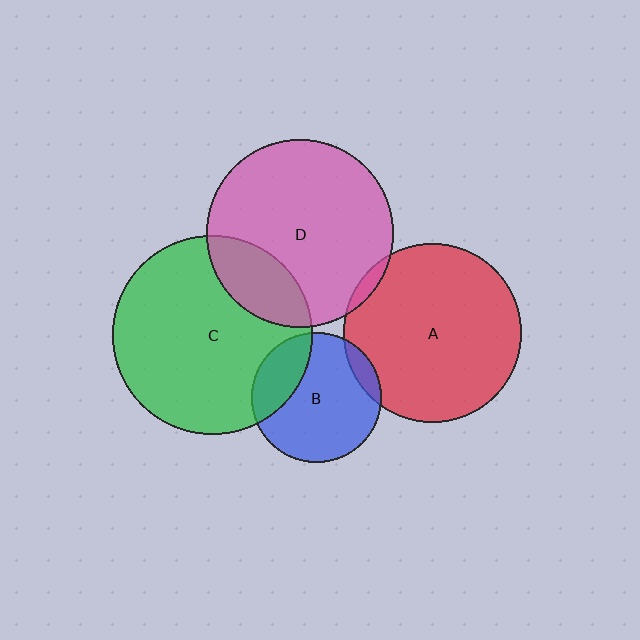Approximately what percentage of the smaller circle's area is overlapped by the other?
Approximately 10%.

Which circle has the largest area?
Circle C (green).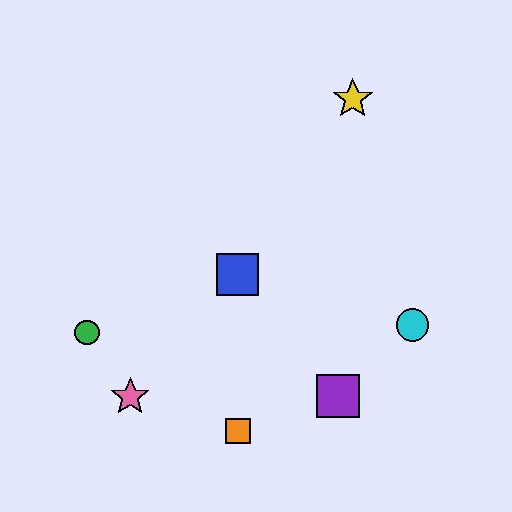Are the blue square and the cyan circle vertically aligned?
No, the blue square is at x≈238 and the cyan circle is at x≈412.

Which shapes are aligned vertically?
The red star, the blue square, the orange square are aligned vertically.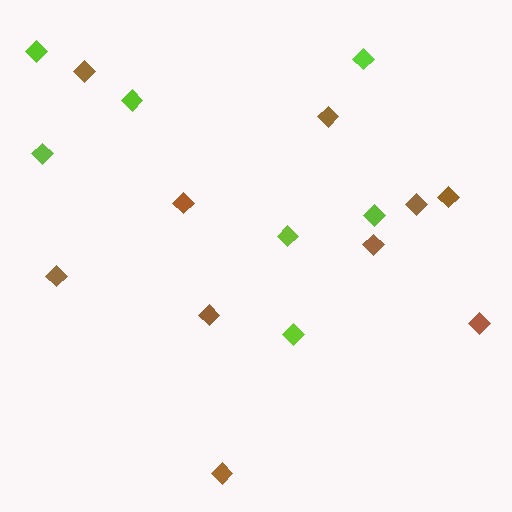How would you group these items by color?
There are 2 groups: one group of lime diamonds (7) and one group of brown diamonds (10).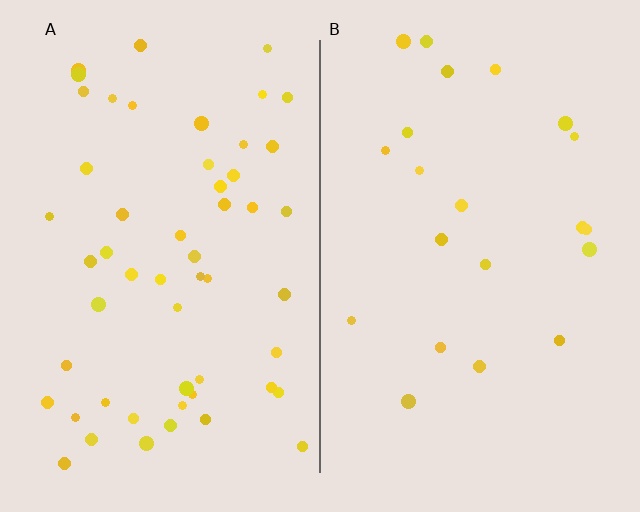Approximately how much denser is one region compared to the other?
Approximately 2.5× — region A over region B.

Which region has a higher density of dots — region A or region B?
A (the left).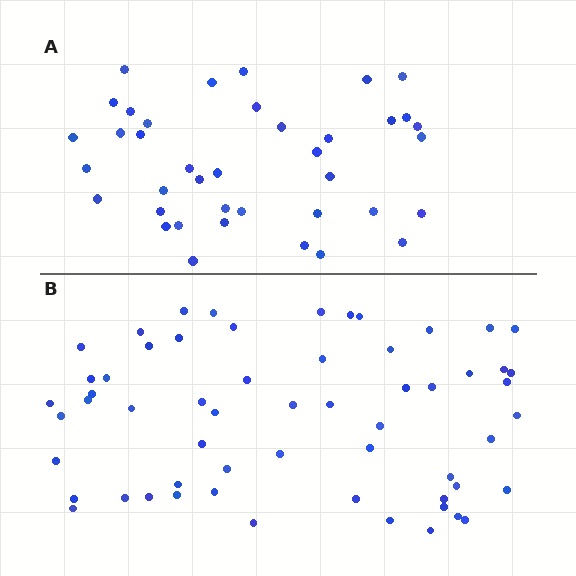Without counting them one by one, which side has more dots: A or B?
Region B (the bottom region) has more dots.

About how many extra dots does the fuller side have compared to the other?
Region B has approximately 20 more dots than region A.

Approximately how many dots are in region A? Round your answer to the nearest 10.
About 40 dots. (The exact count is 39, which rounds to 40.)